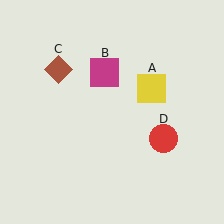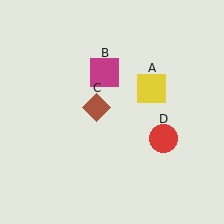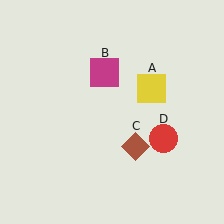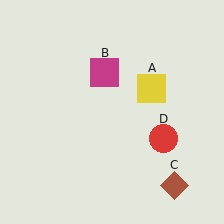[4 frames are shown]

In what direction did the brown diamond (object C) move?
The brown diamond (object C) moved down and to the right.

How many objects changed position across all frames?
1 object changed position: brown diamond (object C).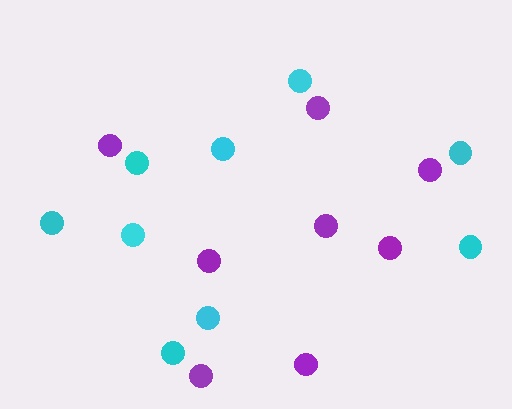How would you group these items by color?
There are 2 groups: one group of cyan circles (9) and one group of purple circles (8).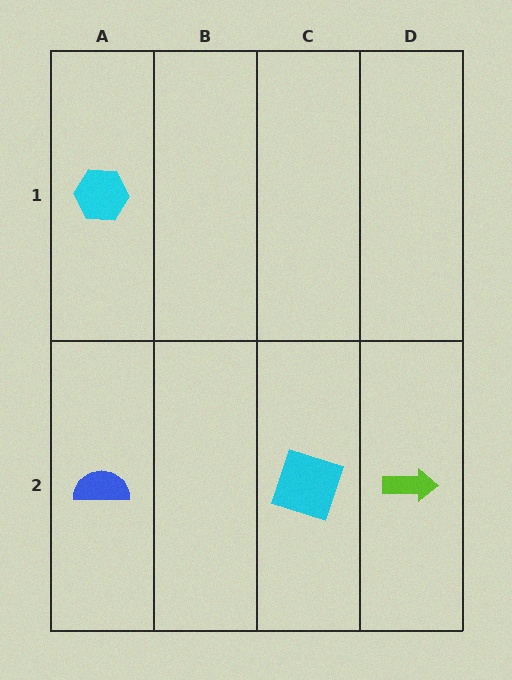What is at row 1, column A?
A cyan hexagon.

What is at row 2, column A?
A blue semicircle.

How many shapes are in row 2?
3 shapes.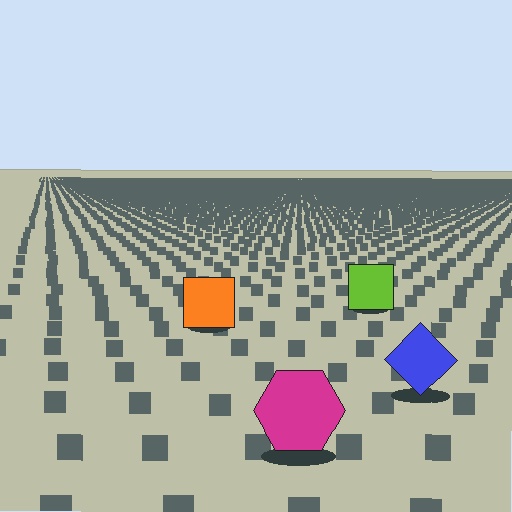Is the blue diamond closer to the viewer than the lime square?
Yes. The blue diamond is closer — you can tell from the texture gradient: the ground texture is coarser near it.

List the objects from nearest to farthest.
From nearest to farthest: the magenta hexagon, the blue diamond, the orange square, the lime square.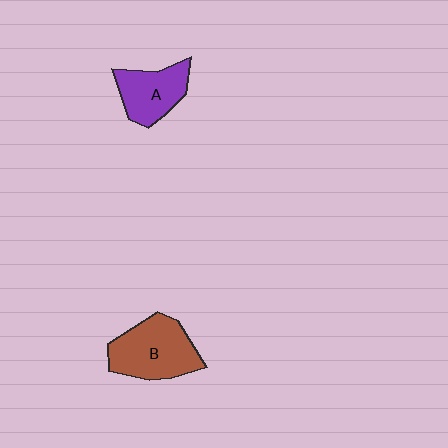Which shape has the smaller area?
Shape A (purple).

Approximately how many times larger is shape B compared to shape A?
Approximately 1.4 times.